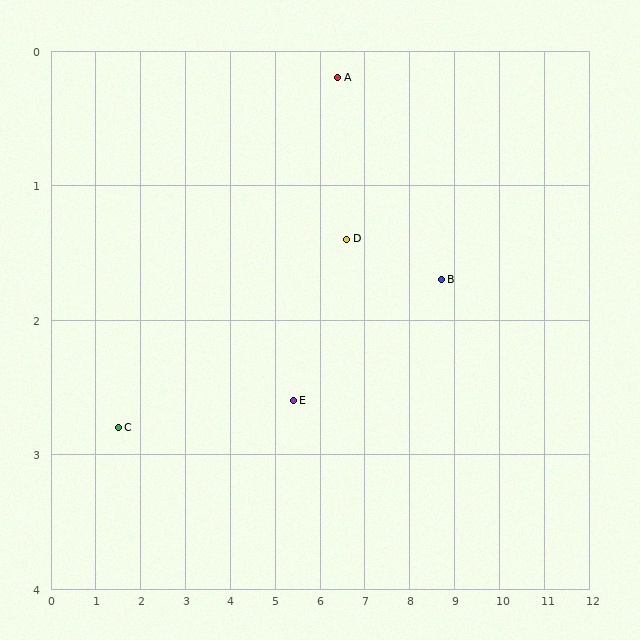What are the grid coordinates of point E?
Point E is at approximately (5.4, 2.6).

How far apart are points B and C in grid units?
Points B and C are about 7.3 grid units apart.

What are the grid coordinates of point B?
Point B is at approximately (8.7, 1.7).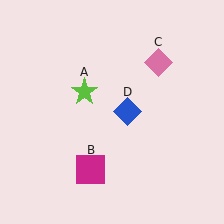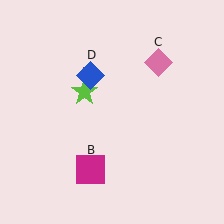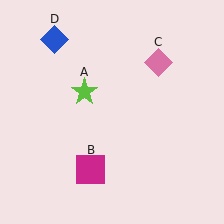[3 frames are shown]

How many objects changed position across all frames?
1 object changed position: blue diamond (object D).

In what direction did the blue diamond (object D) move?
The blue diamond (object D) moved up and to the left.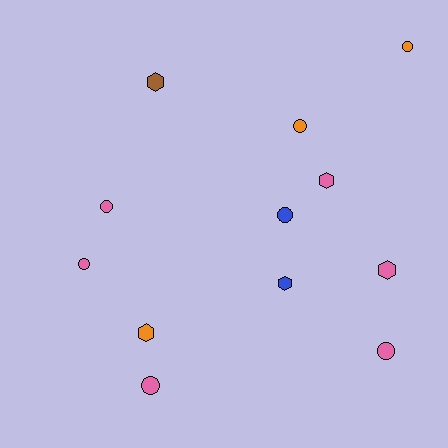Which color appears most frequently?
Pink, with 6 objects.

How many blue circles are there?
There is 1 blue circle.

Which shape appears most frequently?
Circle, with 7 objects.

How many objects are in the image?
There are 12 objects.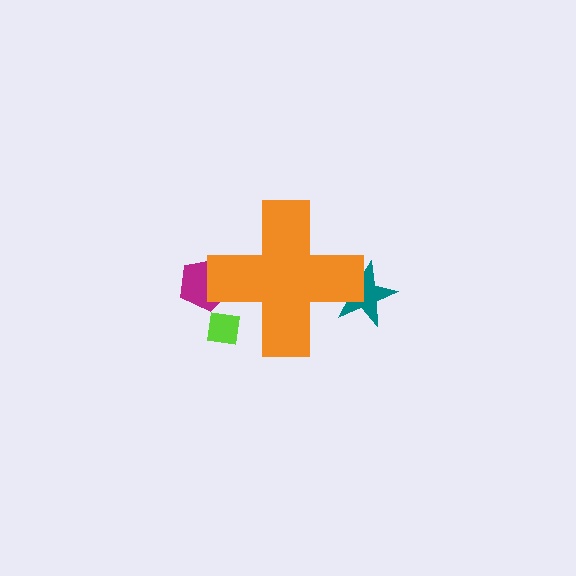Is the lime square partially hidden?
Yes, the lime square is partially hidden behind the orange cross.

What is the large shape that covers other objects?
An orange cross.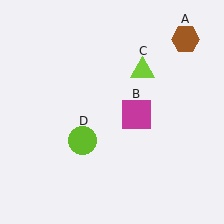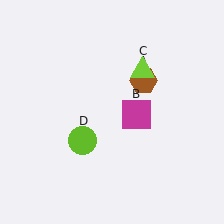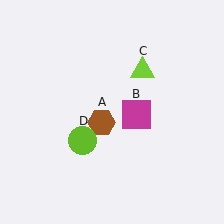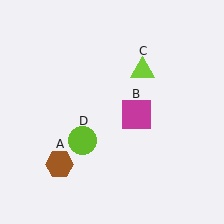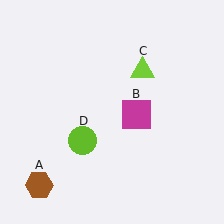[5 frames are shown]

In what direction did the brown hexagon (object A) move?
The brown hexagon (object A) moved down and to the left.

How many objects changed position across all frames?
1 object changed position: brown hexagon (object A).